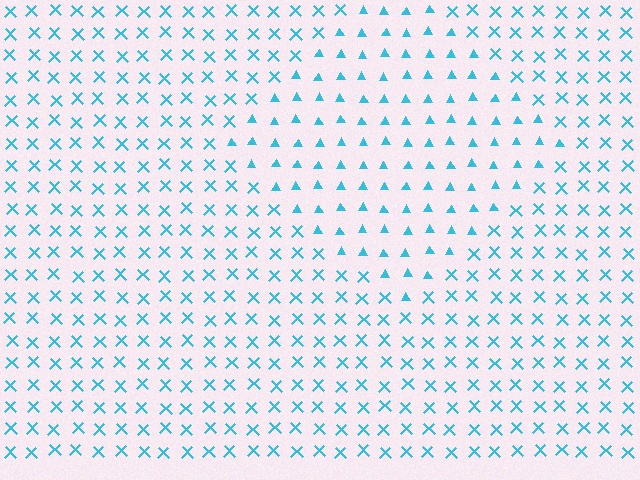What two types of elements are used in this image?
The image uses triangles inside the diamond region and X marks outside it.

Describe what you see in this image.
The image is filled with small cyan elements arranged in a uniform grid. A diamond-shaped region contains triangles, while the surrounding area contains X marks. The boundary is defined purely by the change in element shape.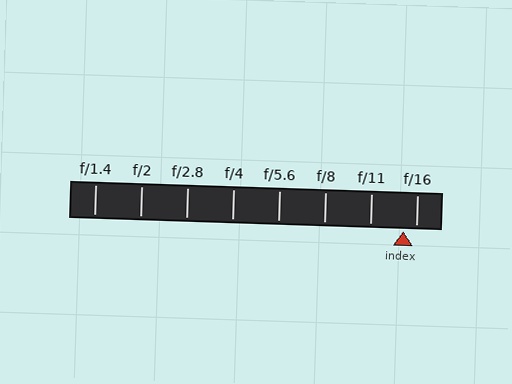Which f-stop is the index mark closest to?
The index mark is closest to f/16.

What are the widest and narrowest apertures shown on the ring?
The widest aperture shown is f/1.4 and the narrowest is f/16.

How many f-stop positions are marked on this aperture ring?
There are 8 f-stop positions marked.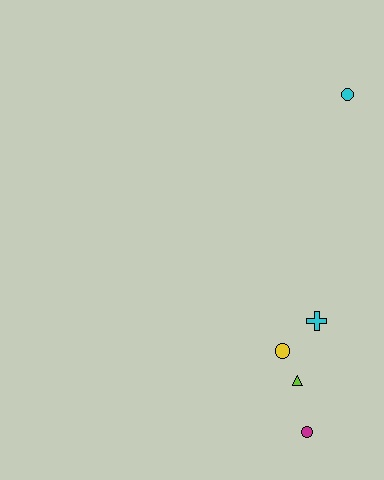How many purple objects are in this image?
There are no purple objects.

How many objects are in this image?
There are 5 objects.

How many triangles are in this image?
There is 1 triangle.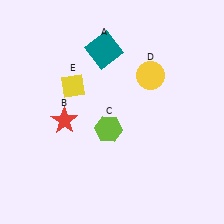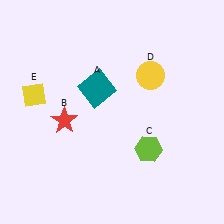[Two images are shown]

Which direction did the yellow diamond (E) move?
The yellow diamond (E) moved left.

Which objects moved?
The objects that moved are: the teal square (A), the lime hexagon (C), the yellow diamond (E).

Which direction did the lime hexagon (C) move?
The lime hexagon (C) moved right.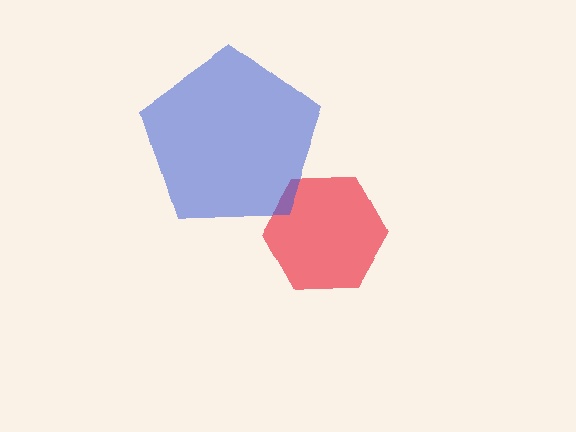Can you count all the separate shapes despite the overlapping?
Yes, there are 2 separate shapes.